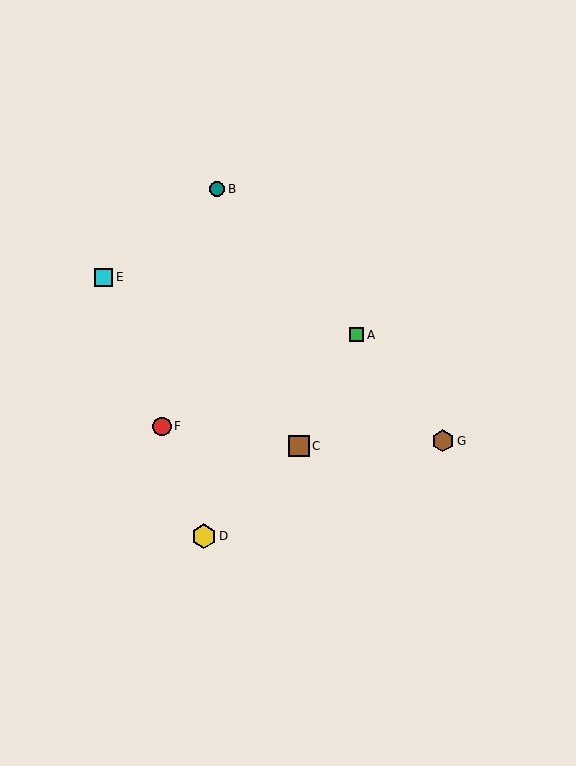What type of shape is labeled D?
Shape D is a yellow hexagon.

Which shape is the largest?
The yellow hexagon (labeled D) is the largest.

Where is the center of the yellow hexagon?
The center of the yellow hexagon is at (204, 536).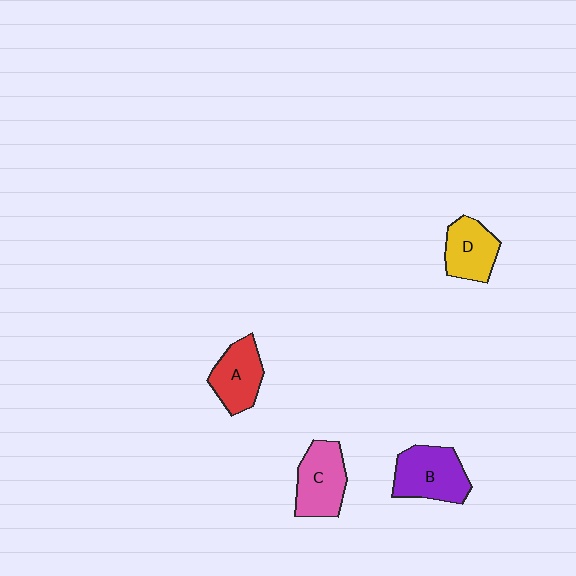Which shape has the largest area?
Shape B (purple).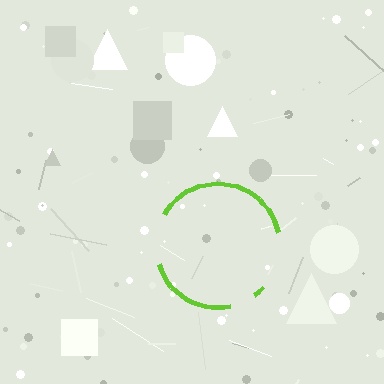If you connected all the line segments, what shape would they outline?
They would outline a circle.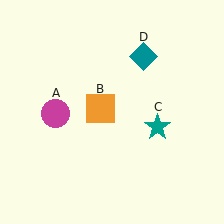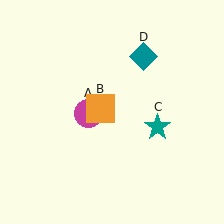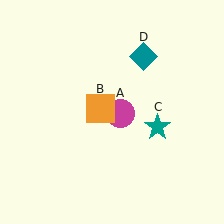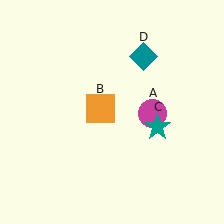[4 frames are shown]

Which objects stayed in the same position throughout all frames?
Orange square (object B) and teal star (object C) and teal diamond (object D) remained stationary.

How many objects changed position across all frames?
1 object changed position: magenta circle (object A).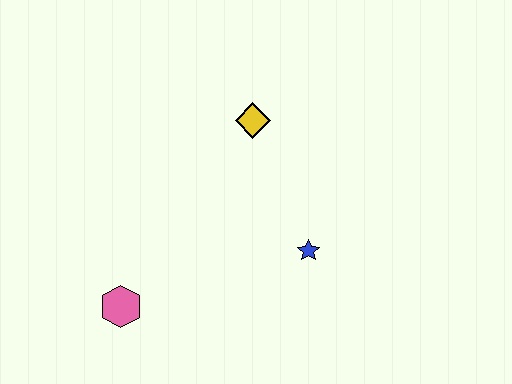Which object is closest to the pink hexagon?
The blue star is closest to the pink hexagon.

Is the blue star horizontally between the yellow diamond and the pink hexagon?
No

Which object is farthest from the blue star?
The pink hexagon is farthest from the blue star.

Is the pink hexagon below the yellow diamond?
Yes